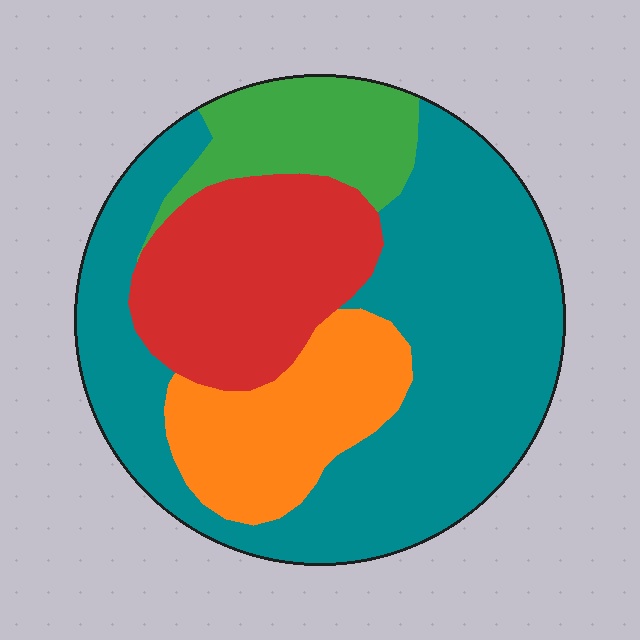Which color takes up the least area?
Green, at roughly 10%.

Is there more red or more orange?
Red.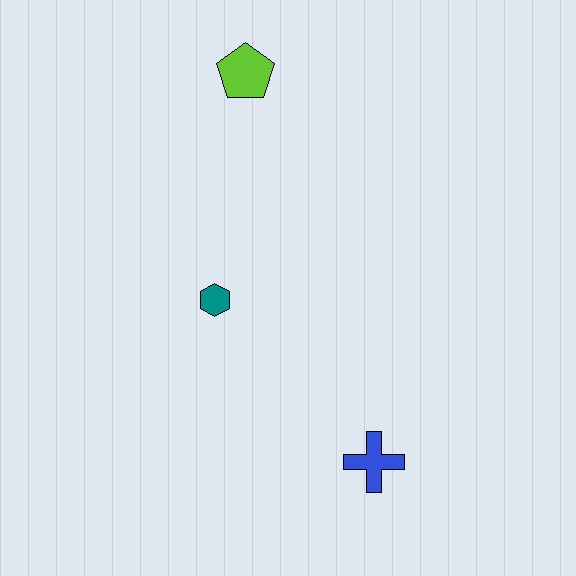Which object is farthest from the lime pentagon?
The blue cross is farthest from the lime pentagon.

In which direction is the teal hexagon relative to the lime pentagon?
The teal hexagon is below the lime pentagon.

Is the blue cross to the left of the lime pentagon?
No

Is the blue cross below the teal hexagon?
Yes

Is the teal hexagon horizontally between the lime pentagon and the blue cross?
No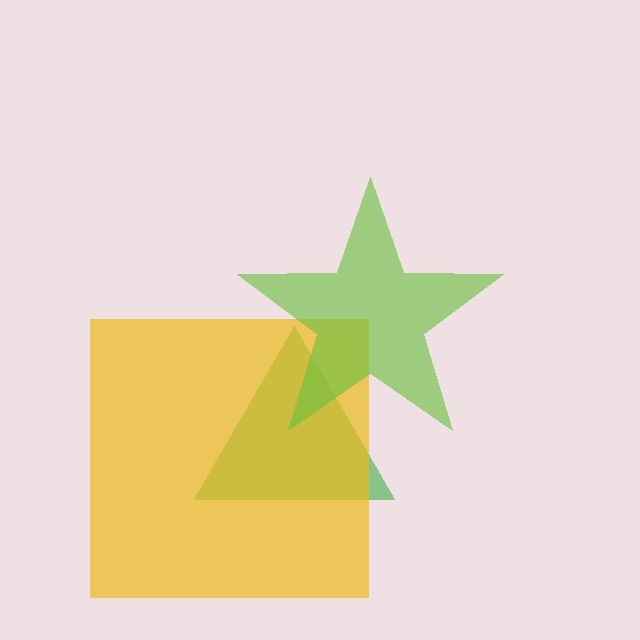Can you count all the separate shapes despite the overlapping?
Yes, there are 3 separate shapes.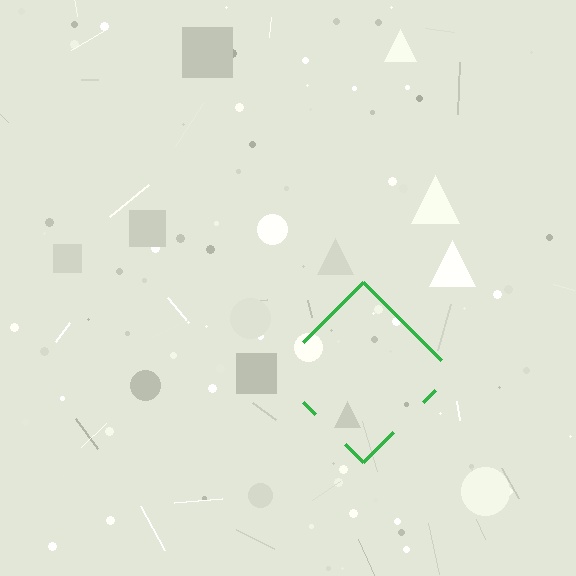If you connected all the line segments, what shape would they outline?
They would outline a diamond.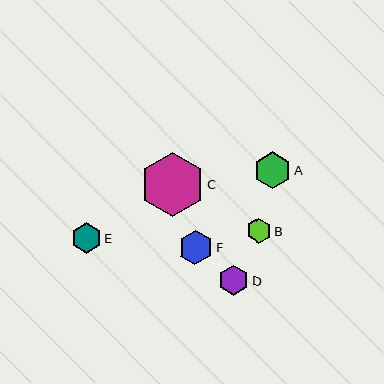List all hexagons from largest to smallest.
From largest to smallest: C, A, F, E, D, B.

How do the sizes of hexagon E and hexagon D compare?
Hexagon E and hexagon D are approximately the same size.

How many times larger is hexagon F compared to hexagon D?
Hexagon F is approximately 1.1 times the size of hexagon D.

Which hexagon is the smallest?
Hexagon B is the smallest with a size of approximately 25 pixels.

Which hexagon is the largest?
Hexagon C is the largest with a size of approximately 64 pixels.